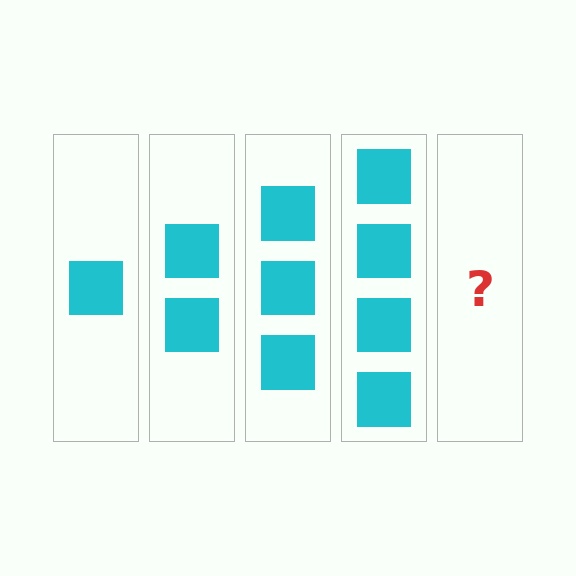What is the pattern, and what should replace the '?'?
The pattern is that each step adds one more square. The '?' should be 5 squares.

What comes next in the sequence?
The next element should be 5 squares.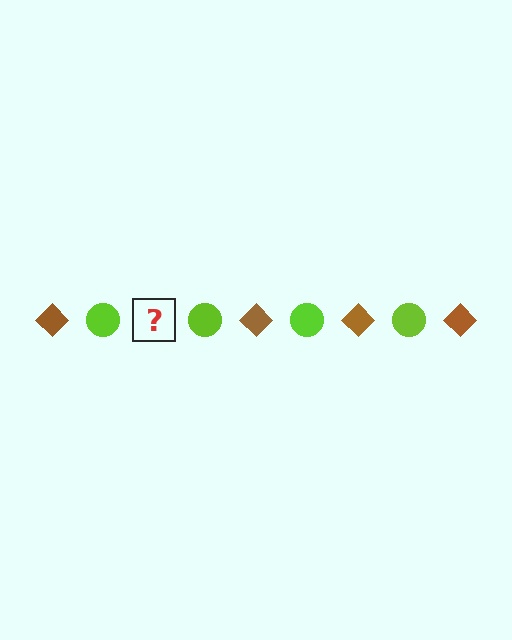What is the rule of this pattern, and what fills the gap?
The rule is that the pattern alternates between brown diamond and lime circle. The gap should be filled with a brown diamond.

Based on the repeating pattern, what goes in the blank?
The blank should be a brown diamond.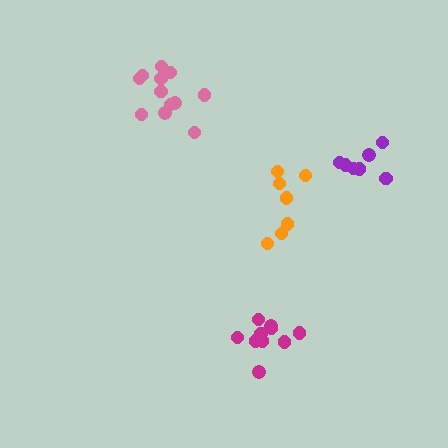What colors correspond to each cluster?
The clusters are colored: orange, pink, magenta, purple.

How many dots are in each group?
Group 1: 7 dots, Group 2: 12 dots, Group 3: 10 dots, Group 4: 7 dots (36 total).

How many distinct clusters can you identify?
There are 4 distinct clusters.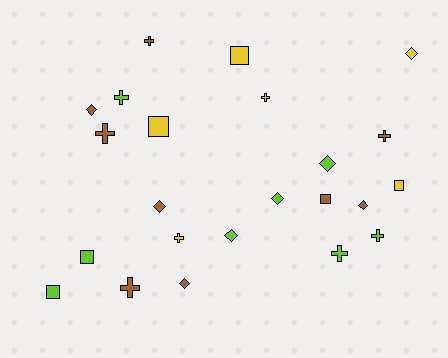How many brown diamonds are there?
There are 4 brown diamonds.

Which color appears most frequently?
Brown, with 9 objects.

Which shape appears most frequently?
Cross, with 9 objects.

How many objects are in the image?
There are 23 objects.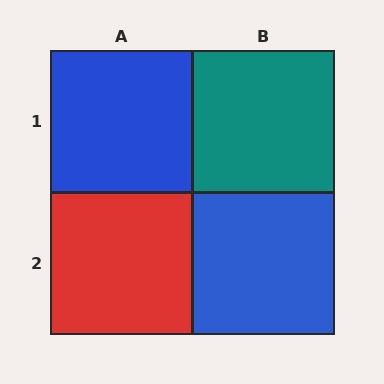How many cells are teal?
1 cell is teal.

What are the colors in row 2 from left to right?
Red, blue.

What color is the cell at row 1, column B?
Teal.